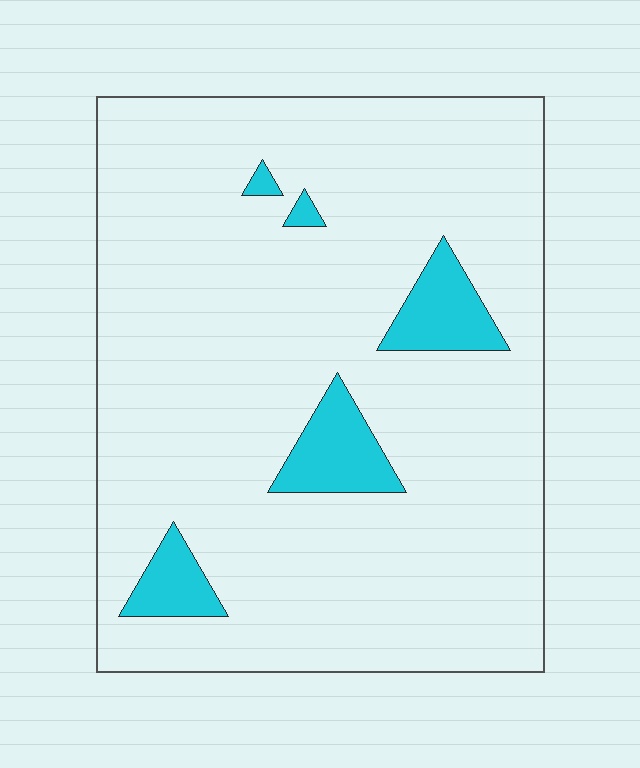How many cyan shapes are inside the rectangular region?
5.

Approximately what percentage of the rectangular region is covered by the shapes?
Approximately 10%.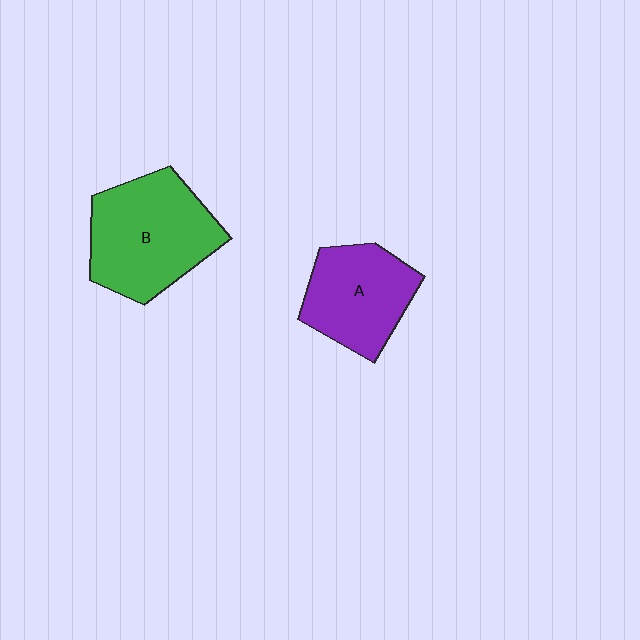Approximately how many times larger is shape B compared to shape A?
Approximately 1.3 times.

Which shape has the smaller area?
Shape A (purple).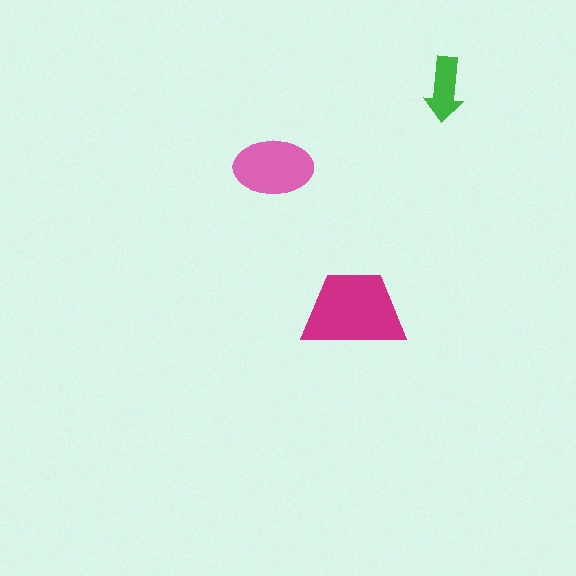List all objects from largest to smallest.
The magenta trapezoid, the pink ellipse, the green arrow.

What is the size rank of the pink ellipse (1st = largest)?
2nd.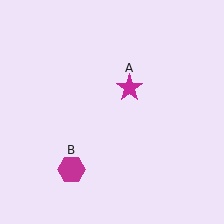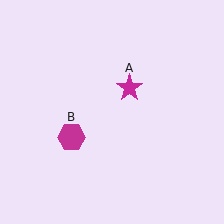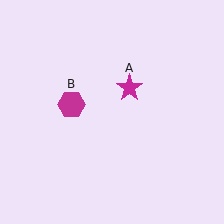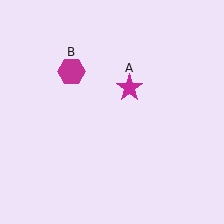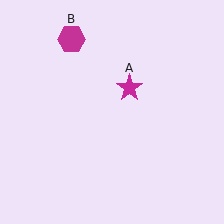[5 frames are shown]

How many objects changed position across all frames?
1 object changed position: magenta hexagon (object B).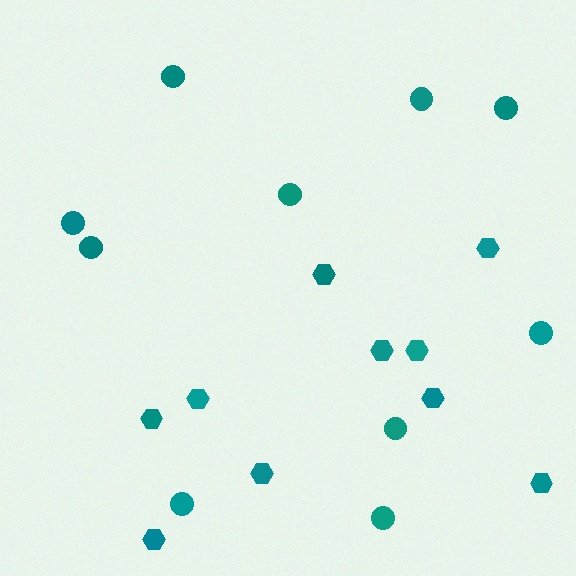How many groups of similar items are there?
There are 2 groups: one group of circles (10) and one group of hexagons (10).